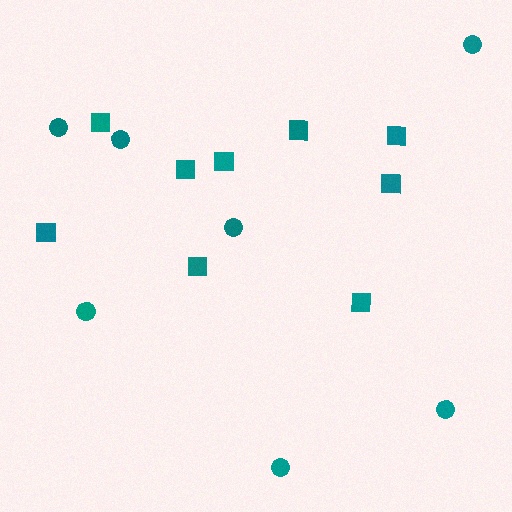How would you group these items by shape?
There are 2 groups: one group of squares (9) and one group of circles (7).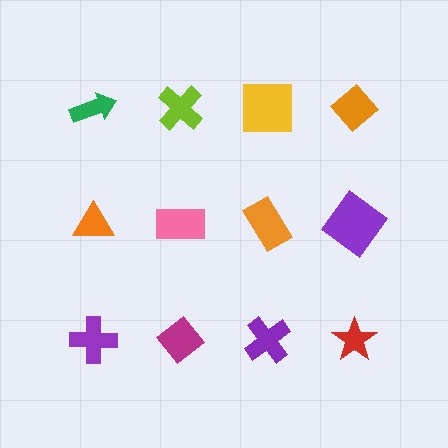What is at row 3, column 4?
A red star.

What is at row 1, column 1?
A green arrow.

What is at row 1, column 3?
A yellow square.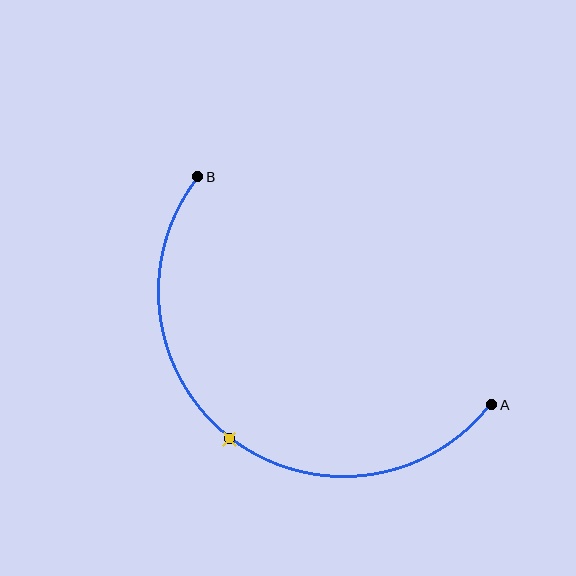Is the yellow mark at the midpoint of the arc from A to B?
Yes. The yellow mark lies on the arc at equal arc-length from both A and B — it is the arc midpoint.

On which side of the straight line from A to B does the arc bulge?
The arc bulges below and to the left of the straight line connecting A and B.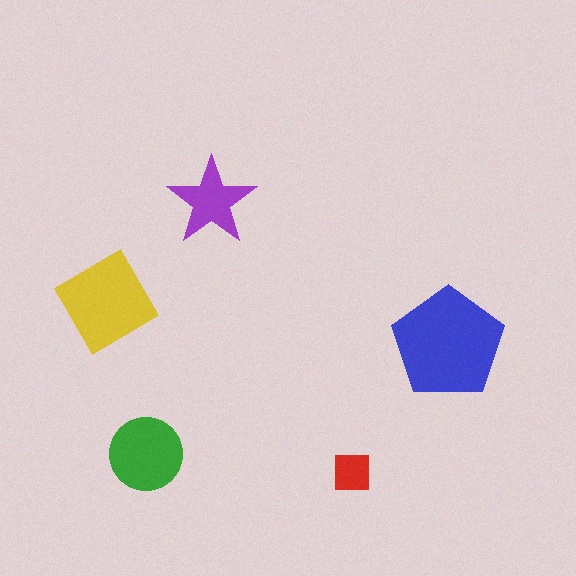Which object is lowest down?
The red square is bottommost.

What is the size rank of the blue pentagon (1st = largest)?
1st.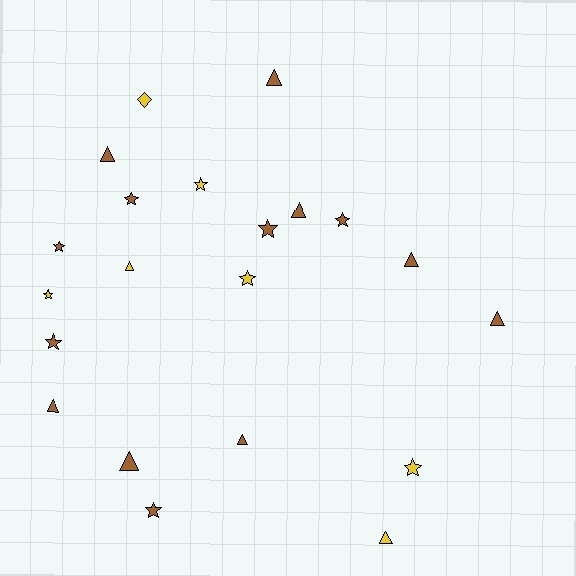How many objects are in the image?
There are 21 objects.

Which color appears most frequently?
Brown, with 14 objects.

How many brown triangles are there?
There are 8 brown triangles.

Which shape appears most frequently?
Triangle, with 10 objects.